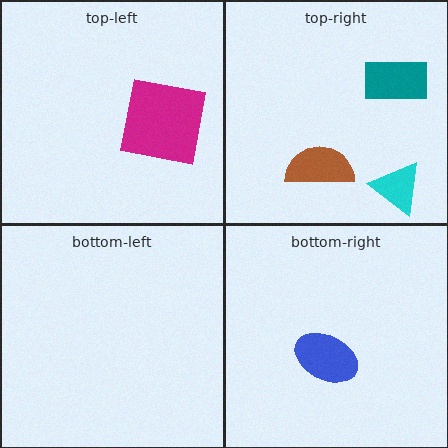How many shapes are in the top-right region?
3.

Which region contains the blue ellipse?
The bottom-right region.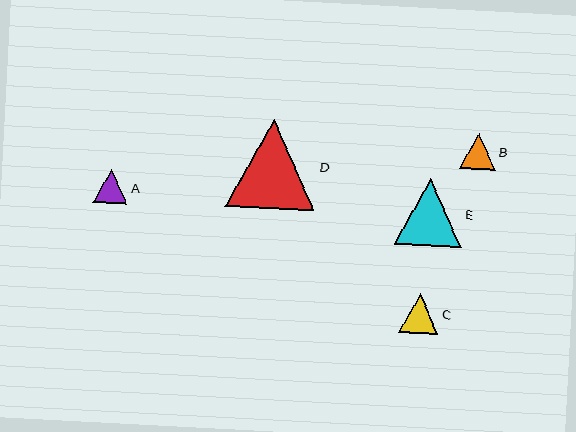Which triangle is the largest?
Triangle D is the largest with a size of approximately 89 pixels.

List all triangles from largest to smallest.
From largest to smallest: D, E, C, B, A.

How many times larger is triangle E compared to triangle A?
Triangle E is approximately 2.0 times the size of triangle A.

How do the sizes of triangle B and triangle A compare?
Triangle B and triangle A are approximately the same size.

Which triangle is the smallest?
Triangle A is the smallest with a size of approximately 34 pixels.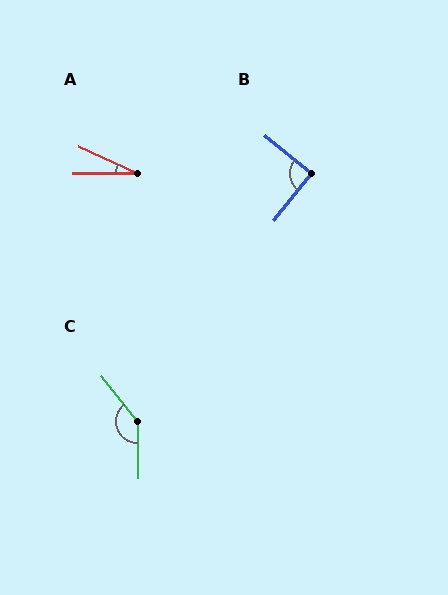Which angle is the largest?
C, at approximately 143 degrees.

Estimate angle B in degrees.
Approximately 91 degrees.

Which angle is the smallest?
A, at approximately 25 degrees.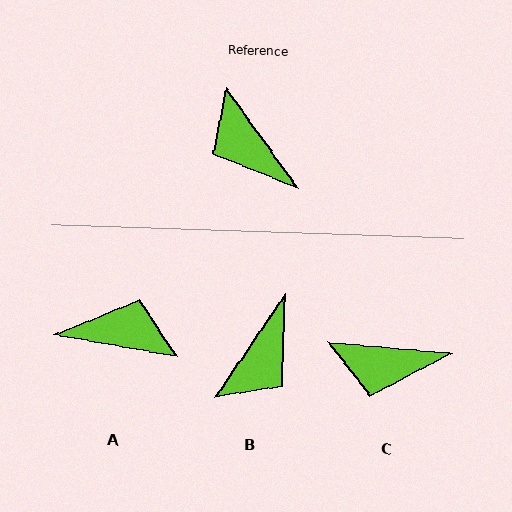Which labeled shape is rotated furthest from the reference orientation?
A, about 136 degrees away.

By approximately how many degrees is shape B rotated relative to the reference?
Approximately 110 degrees counter-clockwise.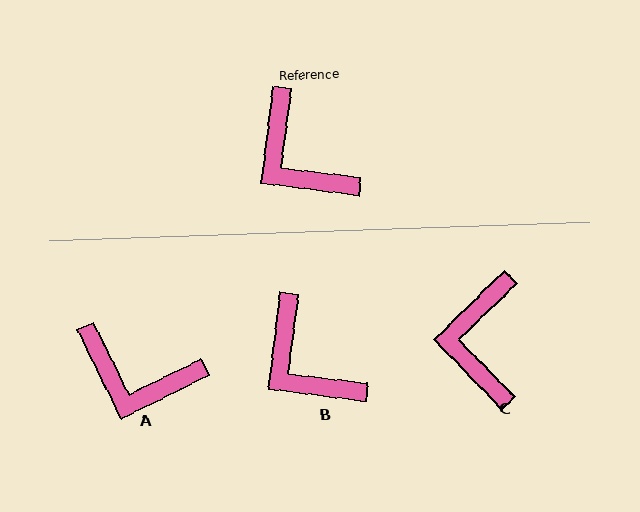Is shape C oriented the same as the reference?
No, it is off by about 39 degrees.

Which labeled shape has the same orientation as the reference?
B.